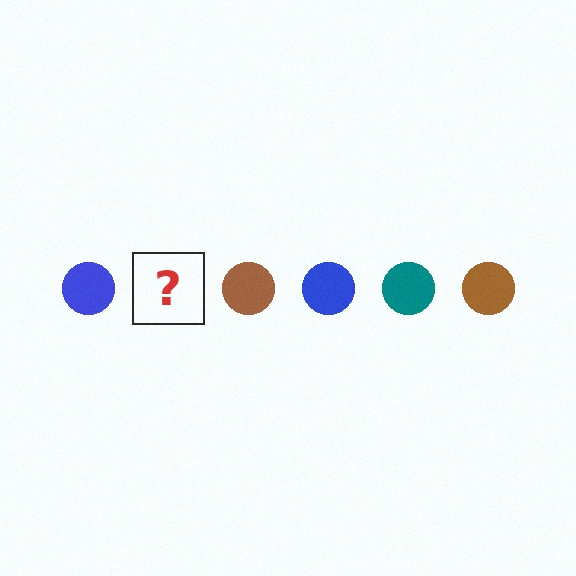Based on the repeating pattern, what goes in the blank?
The blank should be a teal circle.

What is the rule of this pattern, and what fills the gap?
The rule is that the pattern cycles through blue, teal, brown circles. The gap should be filled with a teal circle.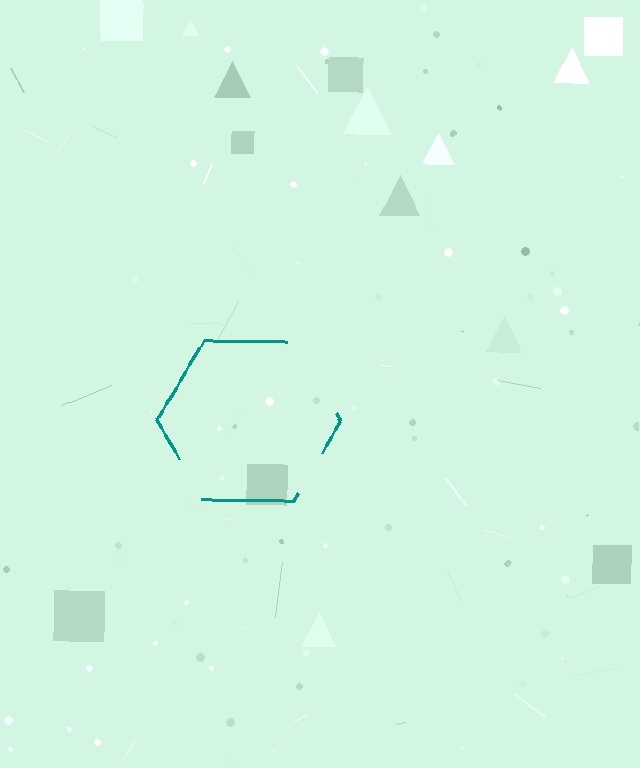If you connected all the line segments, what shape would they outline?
They would outline a hexagon.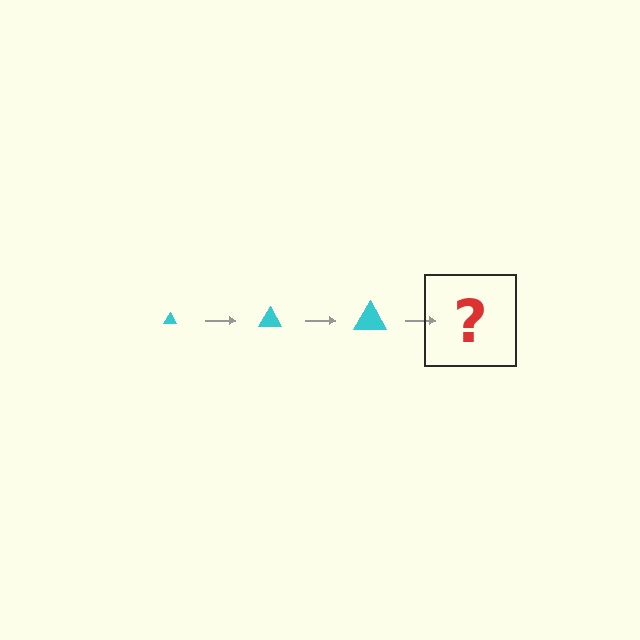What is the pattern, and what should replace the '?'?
The pattern is that the triangle gets progressively larger each step. The '?' should be a cyan triangle, larger than the previous one.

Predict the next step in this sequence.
The next step is a cyan triangle, larger than the previous one.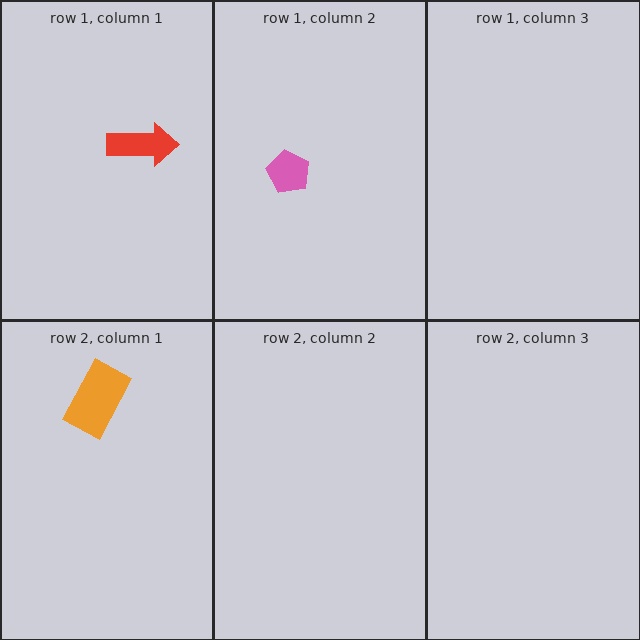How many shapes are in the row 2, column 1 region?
1.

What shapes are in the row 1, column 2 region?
The pink pentagon.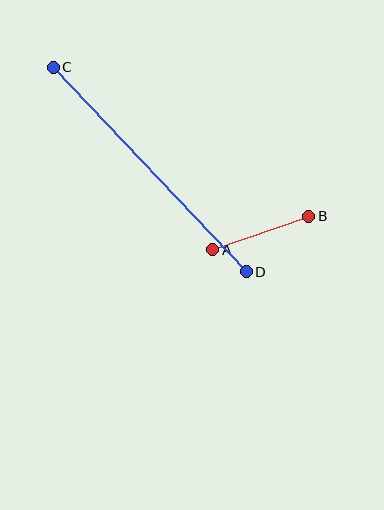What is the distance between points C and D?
The distance is approximately 281 pixels.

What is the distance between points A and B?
The distance is approximately 101 pixels.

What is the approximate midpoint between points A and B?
The midpoint is at approximately (261, 233) pixels.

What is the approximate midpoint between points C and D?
The midpoint is at approximately (150, 169) pixels.